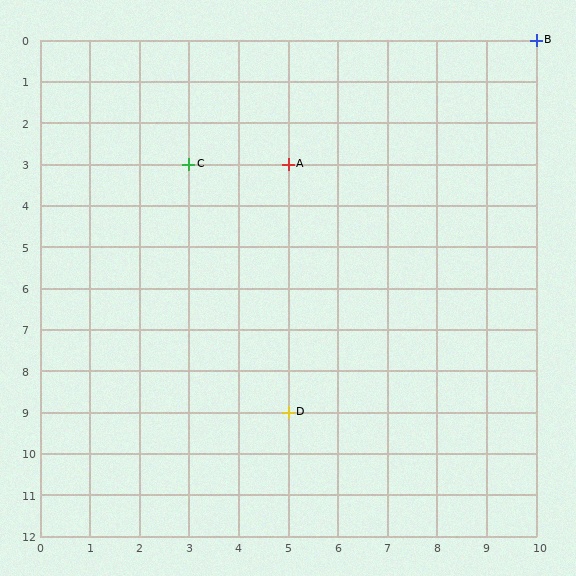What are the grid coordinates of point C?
Point C is at grid coordinates (3, 3).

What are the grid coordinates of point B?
Point B is at grid coordinates (10, 0).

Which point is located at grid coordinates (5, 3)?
Point A is at (5, 3).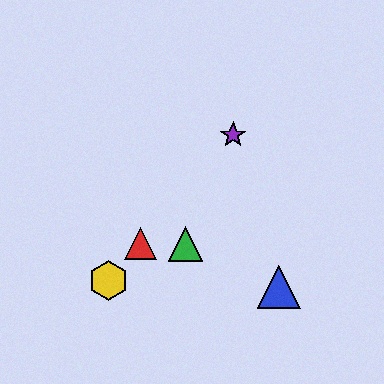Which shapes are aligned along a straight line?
The red triangle, the yellow hexagon, the purple star are aligned along a straight line.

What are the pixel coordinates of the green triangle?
The green triangle is at (186, 244).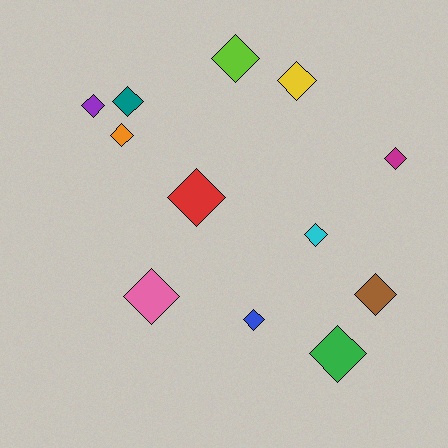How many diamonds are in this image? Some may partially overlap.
There are 12 diamonds.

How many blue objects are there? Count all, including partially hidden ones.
There is 1 blue object.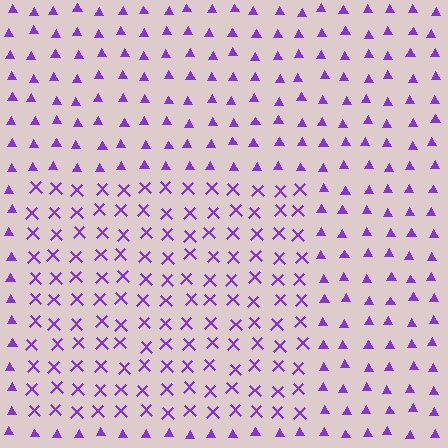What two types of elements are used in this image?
The image uses X marks inside the rectangle region and triangles outside it.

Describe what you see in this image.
The image is filled with small purple elements arranged in a uniform grid. A rectangle-shaped region contains X marks, while the surrounding area contains triangles. The boundary is defined purely by the change in element shape.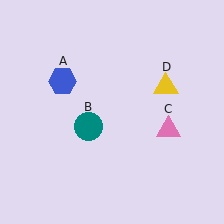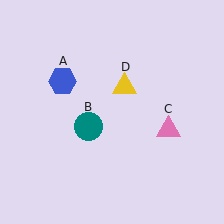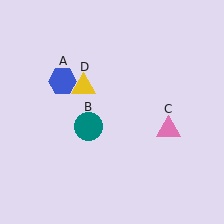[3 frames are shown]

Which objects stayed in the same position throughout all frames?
Blue hexagon (object A) and teal circle (object B) and pink triangle (object C) remained stationary.